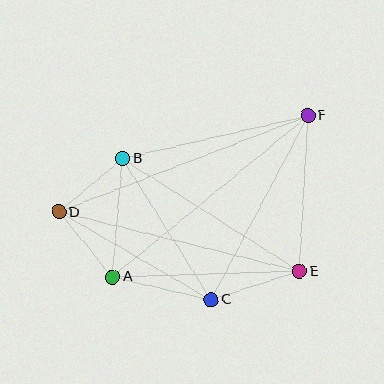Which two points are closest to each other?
Points B and D are closest to each other.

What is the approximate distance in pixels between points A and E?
The distance between A and E is approximately 187 pixels.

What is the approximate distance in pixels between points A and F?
The distance between A and F is approximately 253 pixels.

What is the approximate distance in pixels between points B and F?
The distance between B and F is approximately 190 pixels.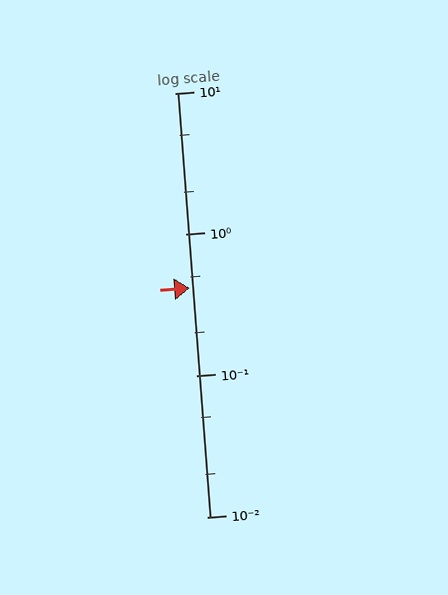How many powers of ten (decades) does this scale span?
The scale spans 3 decades, from 0.01 to 10.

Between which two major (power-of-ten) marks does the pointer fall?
The pointer is between 0.1 and 1.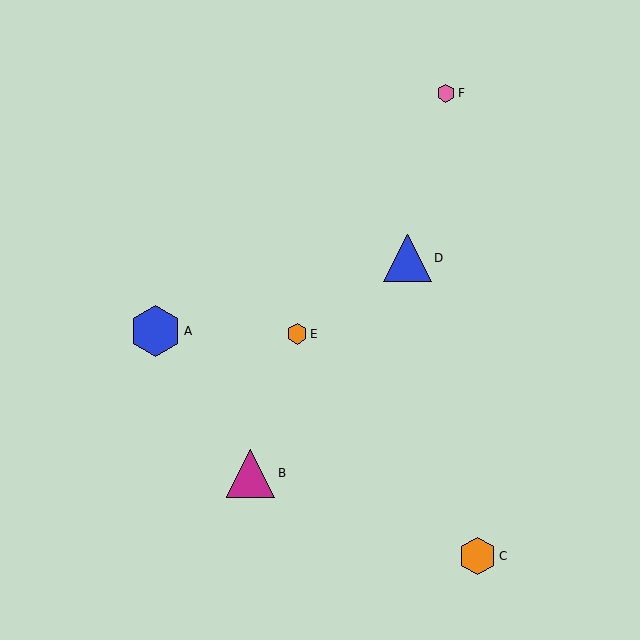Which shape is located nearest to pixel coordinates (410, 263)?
The blue triangle (labeled D) at (407, 258) is nearest to that location.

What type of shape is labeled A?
Shape A is a blue hexagon.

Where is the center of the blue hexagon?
The center of the blue hexagon is at (155, 331).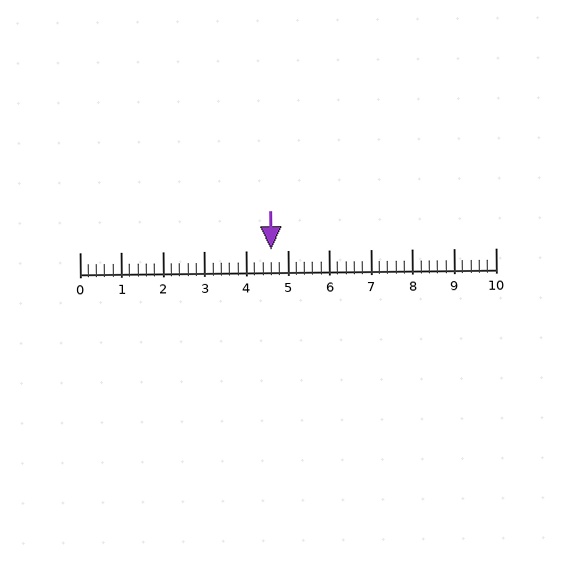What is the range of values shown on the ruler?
The ruler shows values from 0 to 10.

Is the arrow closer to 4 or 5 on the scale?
The arrow is closer to 5.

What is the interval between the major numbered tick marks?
The major tick marks are spaced 1 units apart.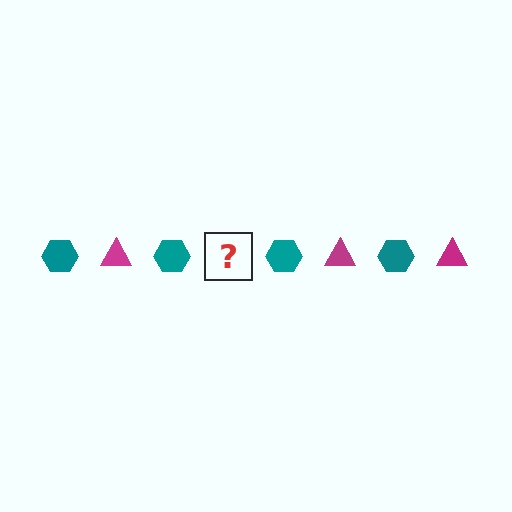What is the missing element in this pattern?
The missing element is a magenta triangle.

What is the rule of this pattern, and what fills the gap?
The rule is that the pattern alternates between teal hexagon and magenta triangle. The gap should be filled with a magenta triangle.